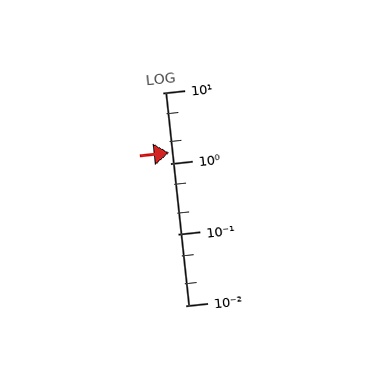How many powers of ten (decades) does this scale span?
The scale spans 3 decades, from 0.01 to 10.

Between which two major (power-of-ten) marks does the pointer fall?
The pointer is between 1 and 10.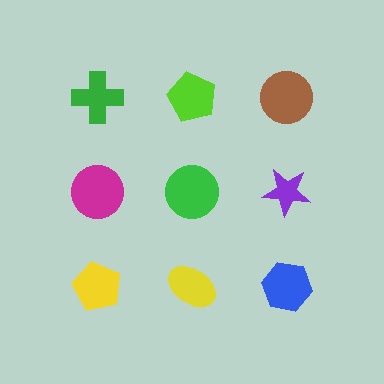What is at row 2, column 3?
A purple star.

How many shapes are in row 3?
3 shapes.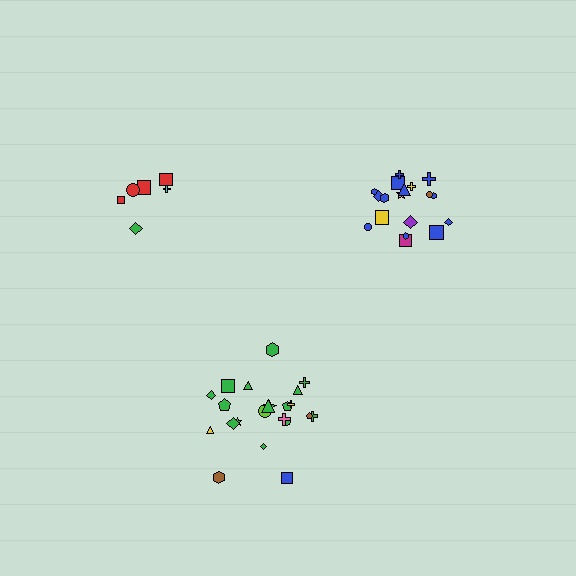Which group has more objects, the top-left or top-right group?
The top-right group.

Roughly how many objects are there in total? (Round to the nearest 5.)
Roughly 45 objects in total.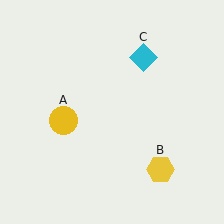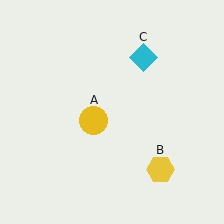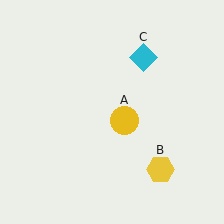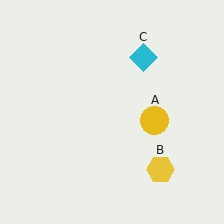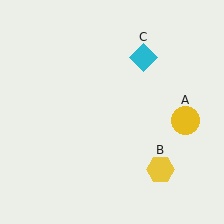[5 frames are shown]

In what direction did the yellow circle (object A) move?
The yellow circle (object A) moved right.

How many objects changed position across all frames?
1 object changed position: yellow circle (object A).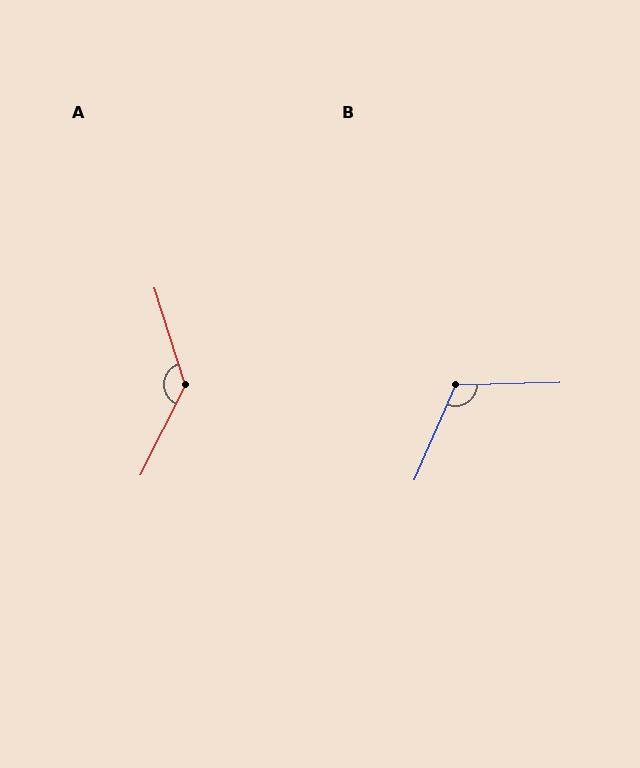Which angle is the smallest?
B, at approximately 115 degrees.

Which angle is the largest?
A, at approximately 136 degrees.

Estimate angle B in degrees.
Approximately 115 degrees.